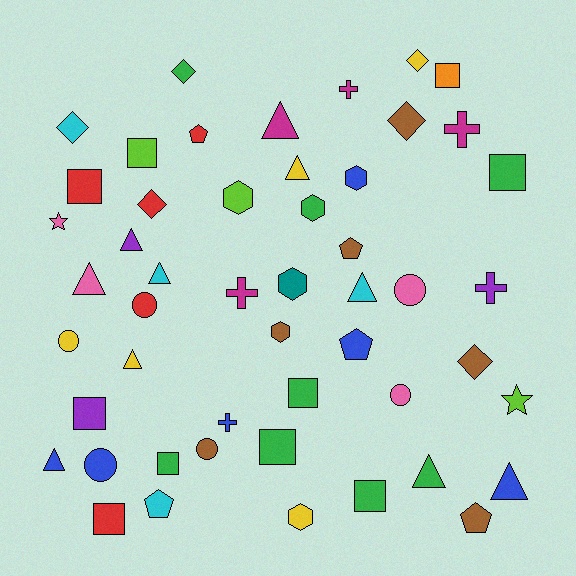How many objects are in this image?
There are 50 objects.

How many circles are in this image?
There are 6 circles.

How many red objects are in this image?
There are 5 red objects.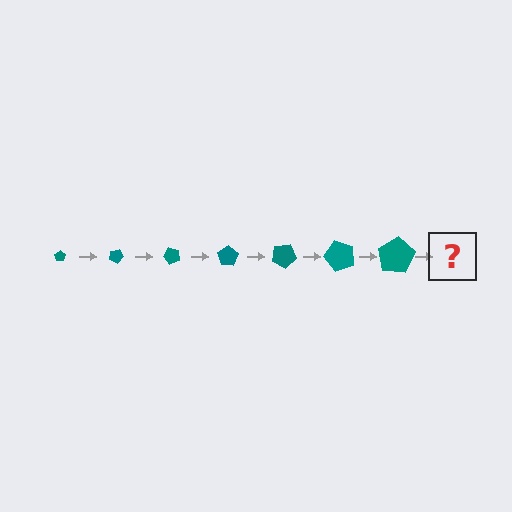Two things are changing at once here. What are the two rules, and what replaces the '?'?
The two rules are that the pentagon grows larger each step and it rotates 25 degrees each step. The '?' should be a pentagon, larger than the previous one and rotated 175 degrees from the start.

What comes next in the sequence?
The next element should be a pentagon, larger than the previous one and rotated 175 degrees from the start.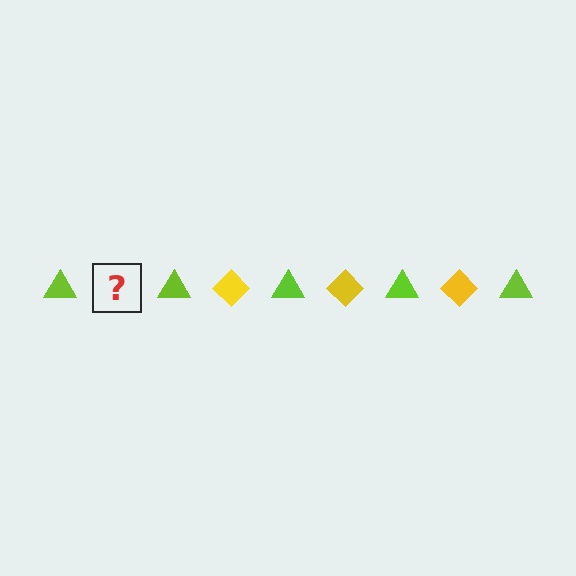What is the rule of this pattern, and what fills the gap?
The rule is that the pattern alternates between lime triangle and yellow diamond. The gap should be filled with a yellow diamond.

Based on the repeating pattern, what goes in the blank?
The blank should be a yellow diamond.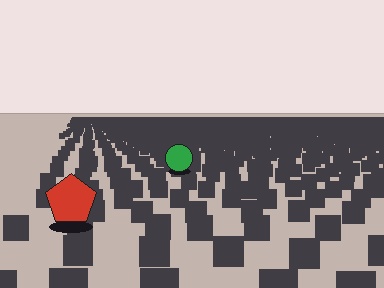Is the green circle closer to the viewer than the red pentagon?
No. The red pentagon is closer — you can tell from the texture gradient: the ground texture is coarser near it.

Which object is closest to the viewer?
The red pentagon is closest. The texture marks near it are larger and more spread out.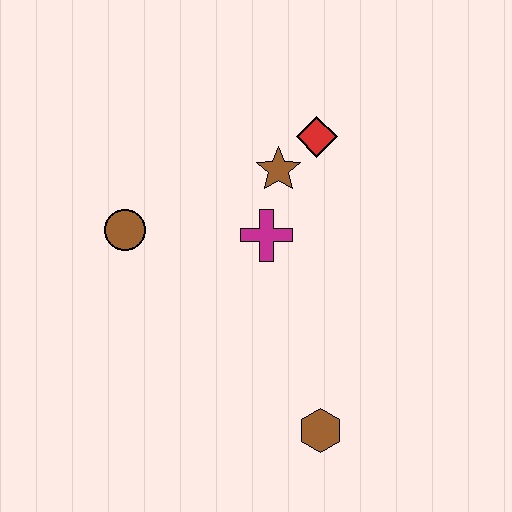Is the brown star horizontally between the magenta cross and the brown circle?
No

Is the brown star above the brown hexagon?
Yes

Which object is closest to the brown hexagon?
The magenta cross is closest to the brown hexagon.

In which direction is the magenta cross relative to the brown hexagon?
The magenta cross is above the brown hexagon.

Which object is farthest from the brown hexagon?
The red diamond is farthest from the brown hexagon.